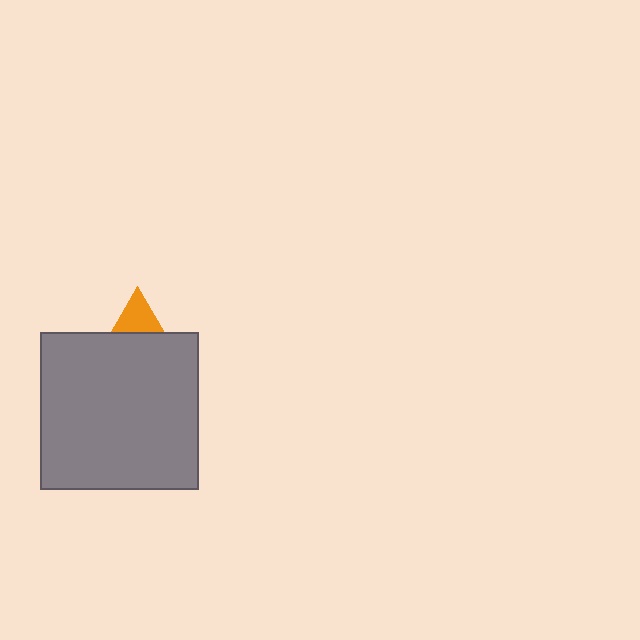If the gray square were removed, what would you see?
You would see the complete orange triangle.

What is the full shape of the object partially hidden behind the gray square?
The partially hidden object is an orange triangle.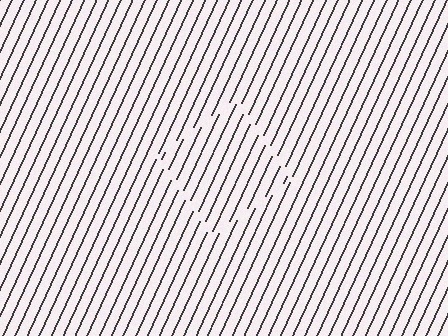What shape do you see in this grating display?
An illusory square. The interior of the shape contains the same grating, shifted by half a period — the contour is defined by the phase discontinuity where line-ends from the inner and outer gratings abut.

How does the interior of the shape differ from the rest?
The interior of the shape contains the same grating, shifted by half a period — the contour is defined by the phase discontinuity where line-ends from the inner and outer gratings abut.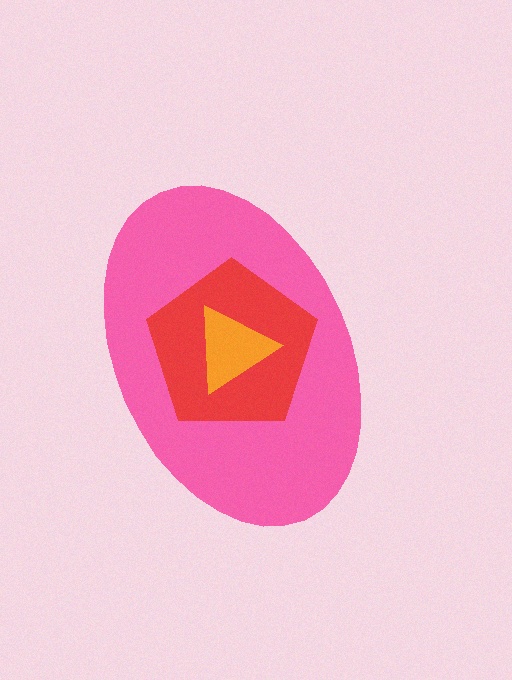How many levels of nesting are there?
3.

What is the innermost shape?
The orange triangle.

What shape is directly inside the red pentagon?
The orange triangle.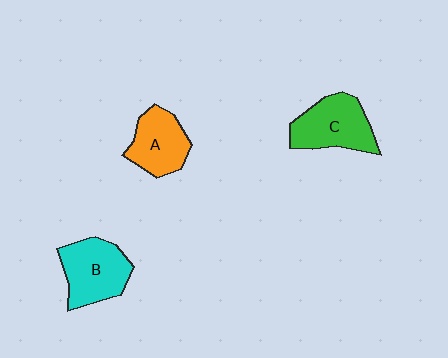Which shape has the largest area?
Shape C (green).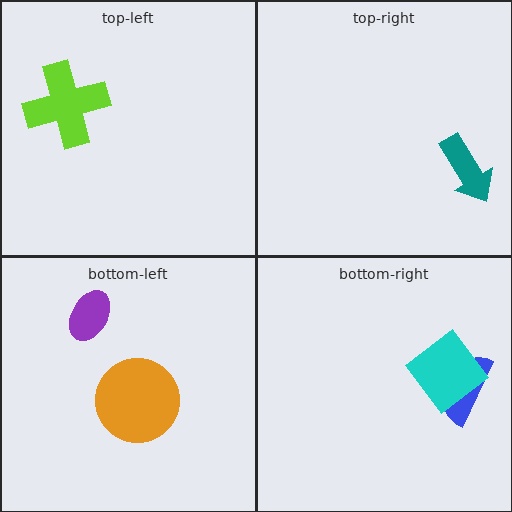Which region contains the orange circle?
The bottom-left region.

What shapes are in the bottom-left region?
The orange circle, the purple ellipse.